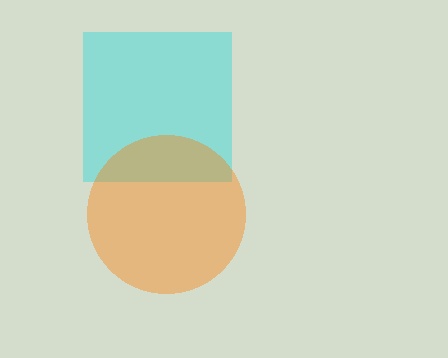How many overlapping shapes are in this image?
There are 2 overlapping shapes in the image.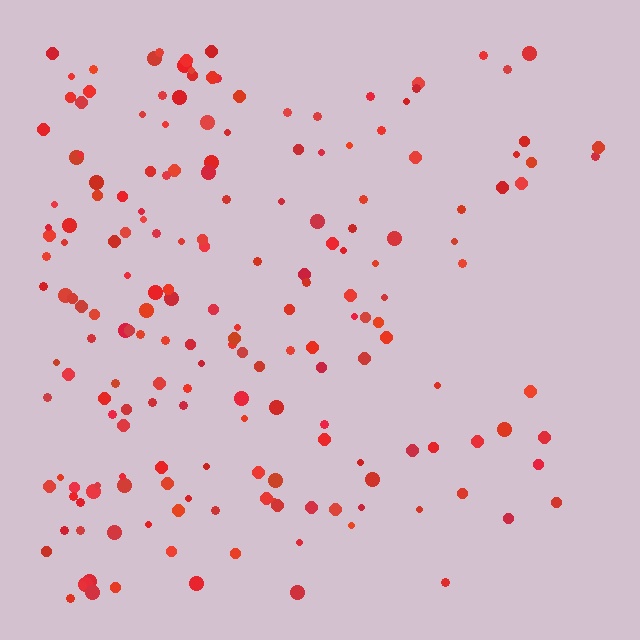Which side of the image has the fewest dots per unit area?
The right.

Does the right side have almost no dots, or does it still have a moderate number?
Still a moderate number, just noticeably fewer than the left.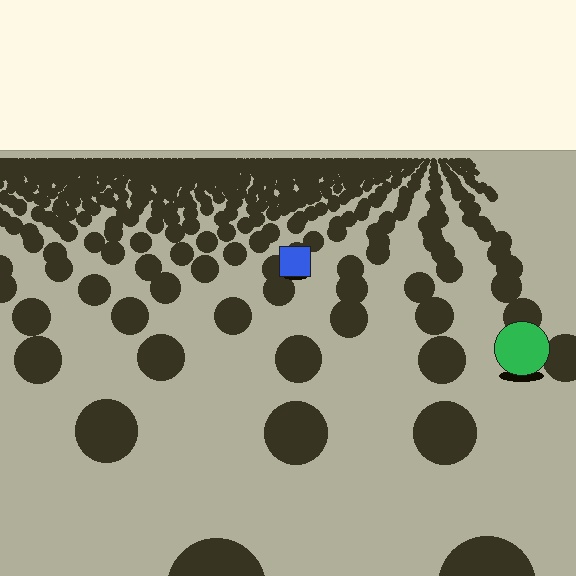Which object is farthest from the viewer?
The blue square is farthest from the viewer. It appears smaller and the ground texture around it is denser.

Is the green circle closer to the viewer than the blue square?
Yes. The green circle is closer — you can tell from the texture gradient: the ground texture is coarser near it.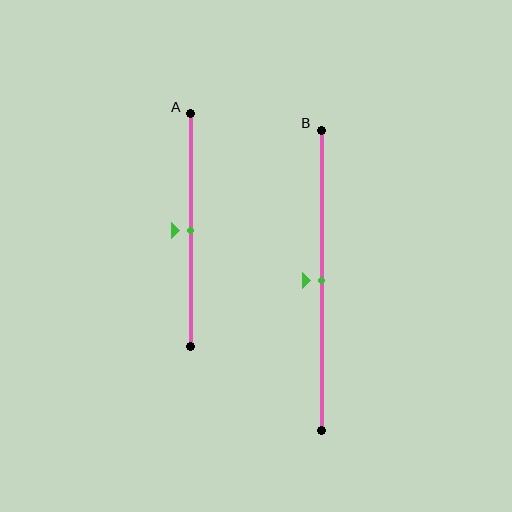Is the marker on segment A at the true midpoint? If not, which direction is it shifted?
Yes, the marker on segment A is at the true midpoint.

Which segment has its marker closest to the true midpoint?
Segment A has its marker closest to the true midpoint.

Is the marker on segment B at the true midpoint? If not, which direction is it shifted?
Yes, the marker on segment B is at the true midpoint.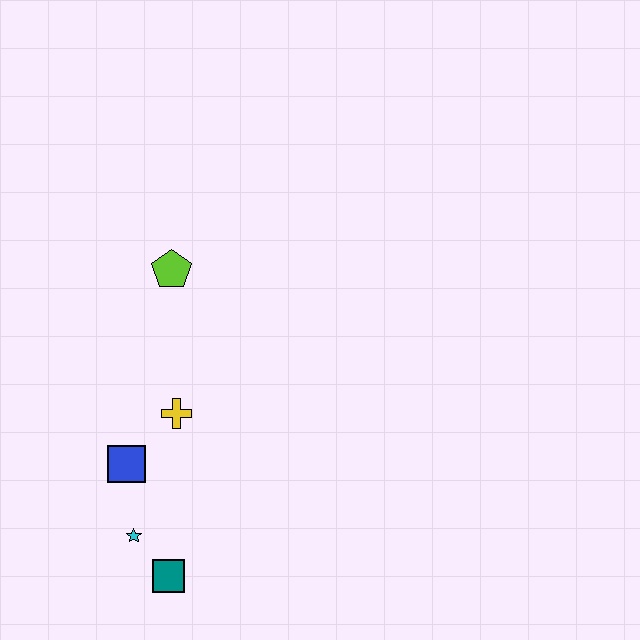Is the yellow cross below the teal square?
No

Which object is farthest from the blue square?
The lime pentagon is farthest from the blue square.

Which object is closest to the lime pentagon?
The yellow cross is closest to the lime pentagon.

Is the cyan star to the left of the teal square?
Yes